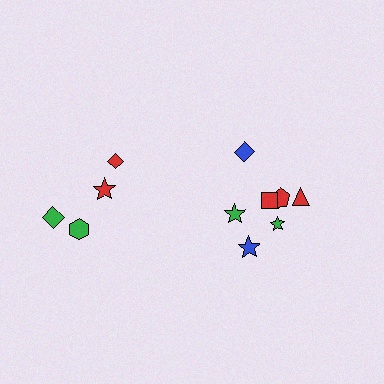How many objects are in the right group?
There are 7 objects.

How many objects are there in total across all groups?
There are 11 objects.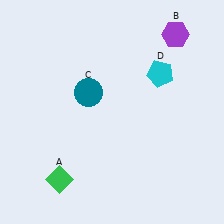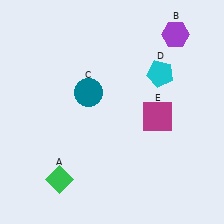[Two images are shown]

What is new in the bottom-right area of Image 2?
A magenta square (E) was added in the bottom-right area of Image 2.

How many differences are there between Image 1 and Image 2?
There is 1 difference between the two images.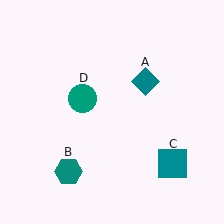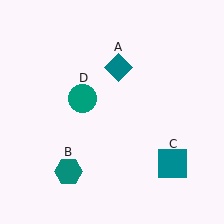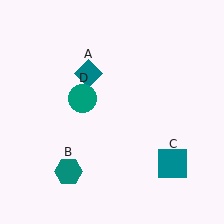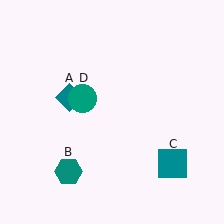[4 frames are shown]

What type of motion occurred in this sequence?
The teal diamond (object A) rotated counterclockwise around the center of the scene.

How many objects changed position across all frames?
1 object changed position: teal diamond (object A).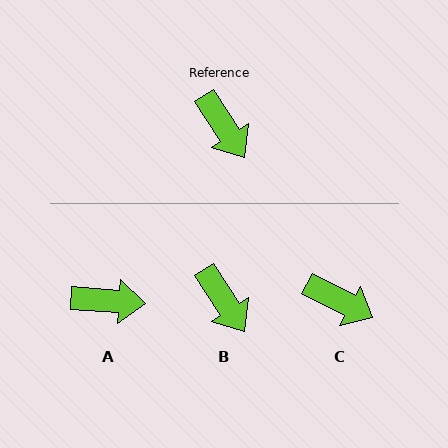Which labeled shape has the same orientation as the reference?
B.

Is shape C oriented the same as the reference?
No, it is off by about 30 degrees.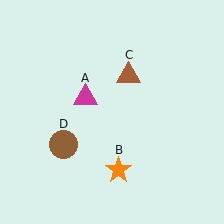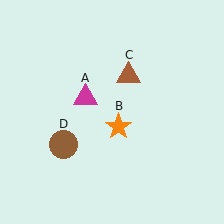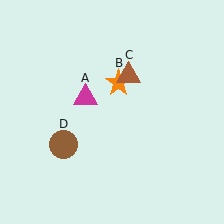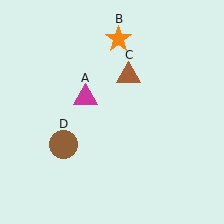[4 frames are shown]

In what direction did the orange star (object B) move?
The orange star (object B) moved up.